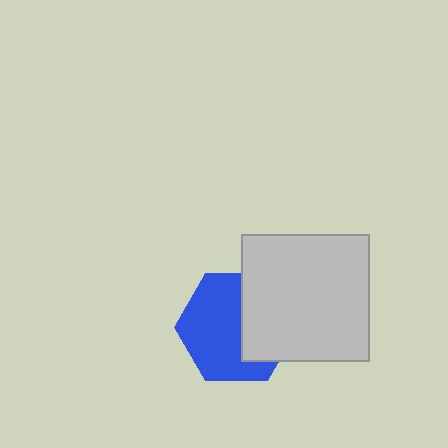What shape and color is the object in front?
The object in front is a light gray square.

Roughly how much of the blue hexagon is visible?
About half of it is visible (roughly 62%).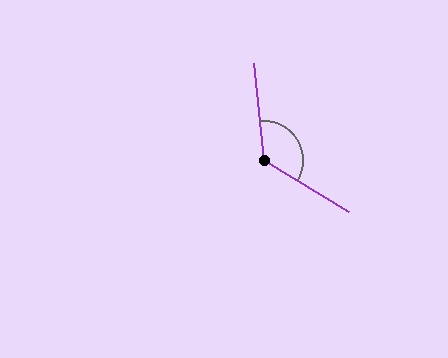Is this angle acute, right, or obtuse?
It is obtuse.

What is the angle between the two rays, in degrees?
Approximately 127 degrees.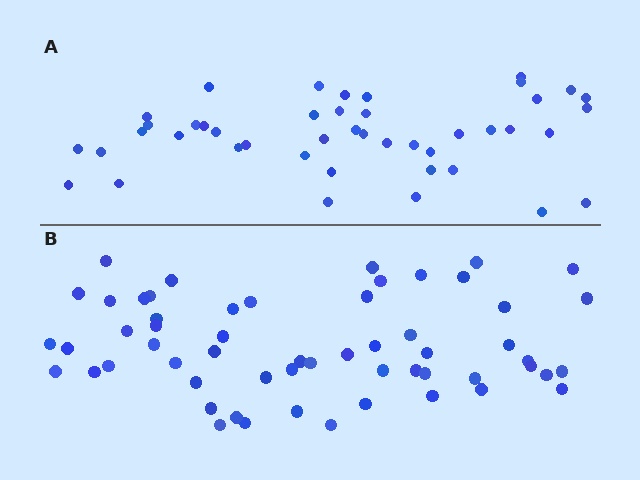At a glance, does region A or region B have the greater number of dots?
Region B (the bottom region) has more dots.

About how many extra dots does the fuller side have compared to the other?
Region B has approximately 15 more dots than region A.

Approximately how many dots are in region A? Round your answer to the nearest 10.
About 40 dots. (The exact count is 44, which rounds to 40.)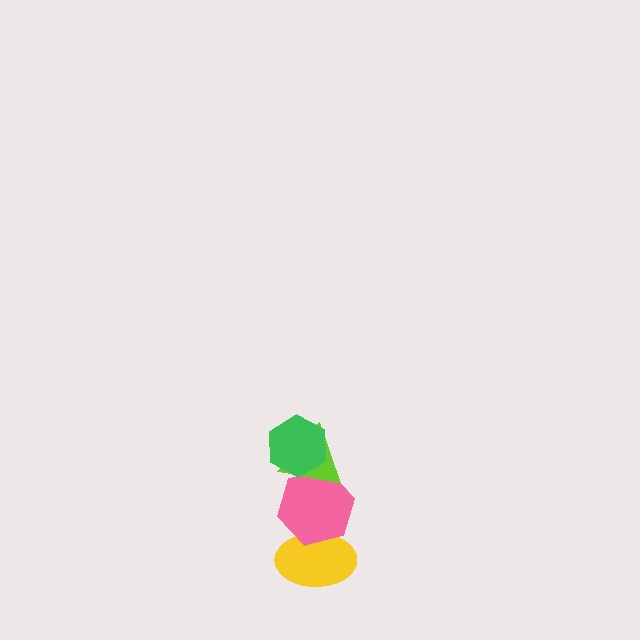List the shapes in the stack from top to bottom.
From top to bottom: the green hexagon, the lime triangle, the pink hexagon, the yellow ellipse.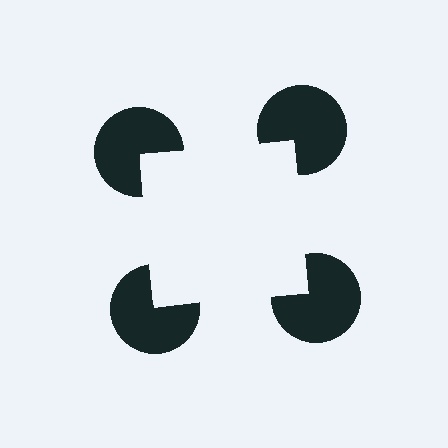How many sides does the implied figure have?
4 sides.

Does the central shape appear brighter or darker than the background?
It typically appears slightly brighter than the background, even though no actual brightness change is drawn.